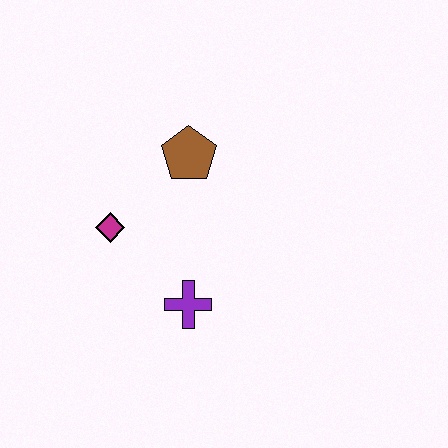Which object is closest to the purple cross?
The magenta diamond is closest to the purple cross.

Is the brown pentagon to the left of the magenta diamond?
No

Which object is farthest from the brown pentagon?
The purple cross is farthest from the brown pentagon.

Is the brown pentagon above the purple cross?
Yes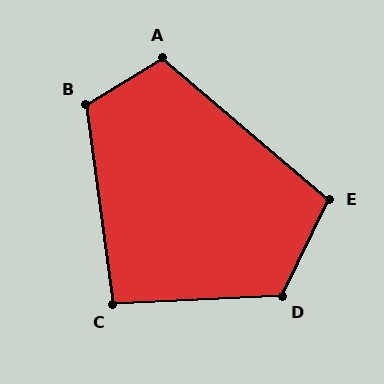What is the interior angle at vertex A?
Approximately 108 degrees (obtuse).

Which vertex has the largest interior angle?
D, at approximately 119 degrees.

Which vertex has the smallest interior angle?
C, at approximately 95 degrees.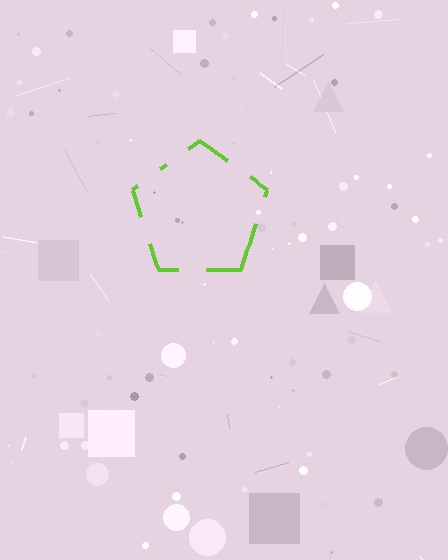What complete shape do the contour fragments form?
The contour fragments form a pentagon.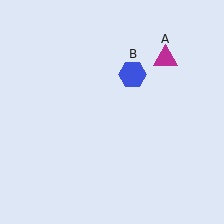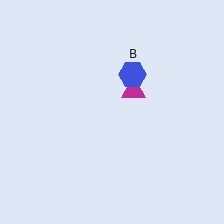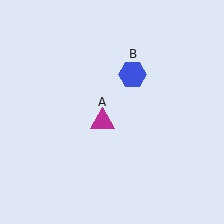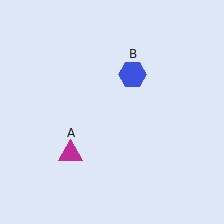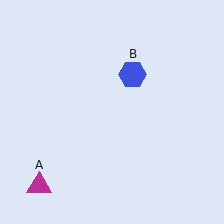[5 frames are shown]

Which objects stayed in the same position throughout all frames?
Blue hexagon (object B) remained stationary.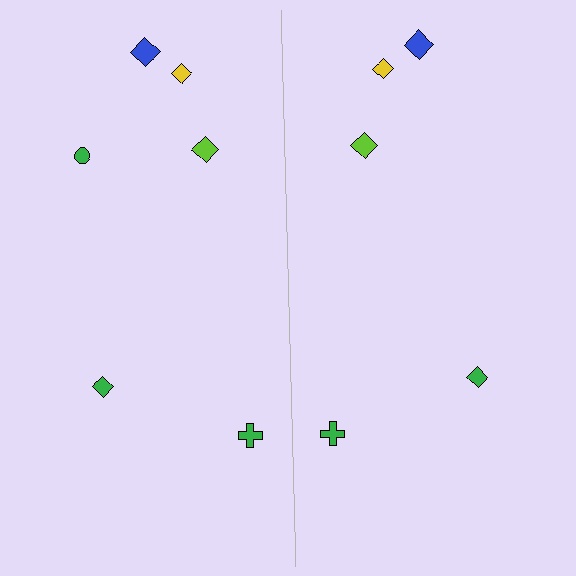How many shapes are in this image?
There are 11 shapes in this image.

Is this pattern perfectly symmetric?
No, the pattern is not perfectly symmetric. A green circle is missing from the right side.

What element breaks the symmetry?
A green circle is missing from the right side.